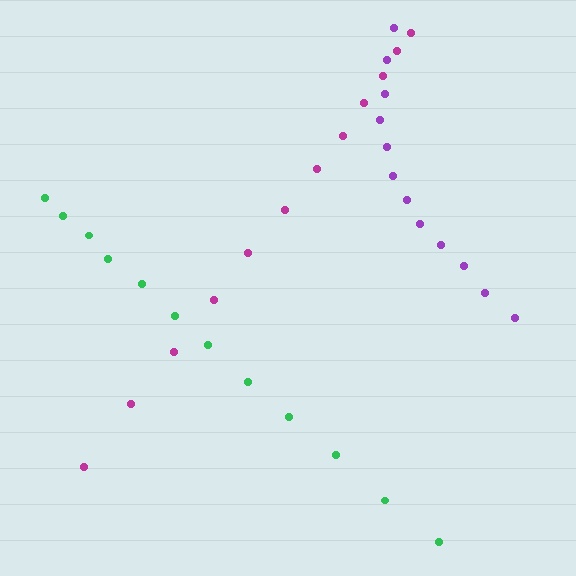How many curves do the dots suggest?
There are 3 distinct paths.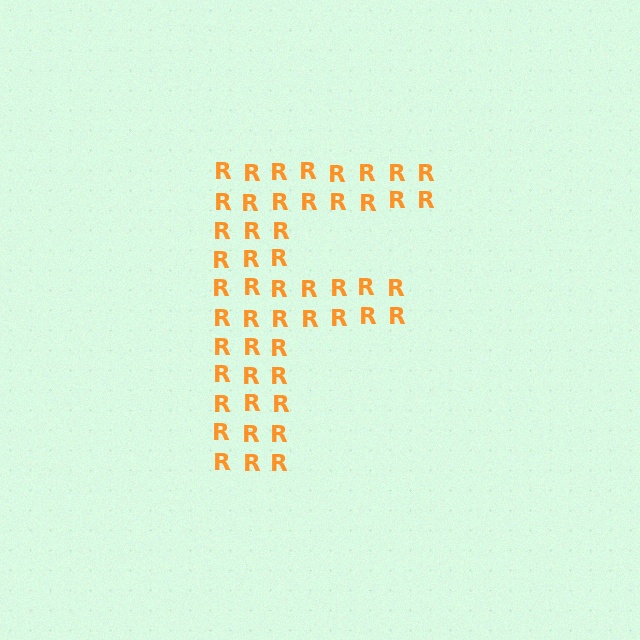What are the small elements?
The small elements are letter R's.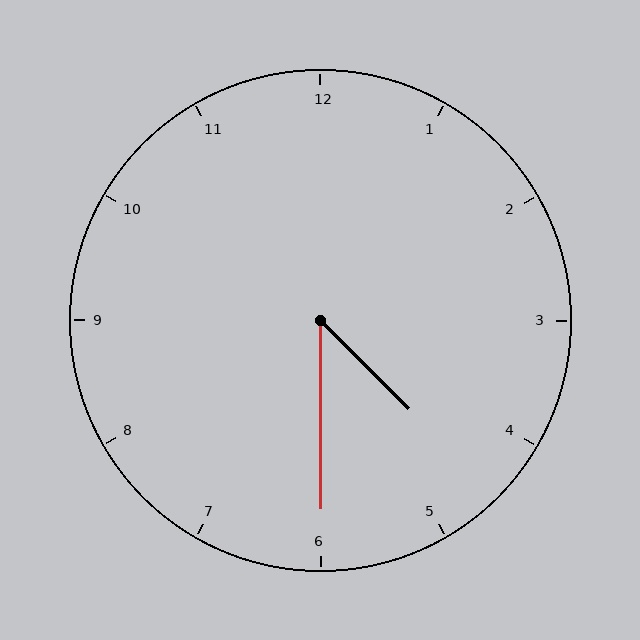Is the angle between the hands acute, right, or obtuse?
It is acute.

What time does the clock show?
4:30.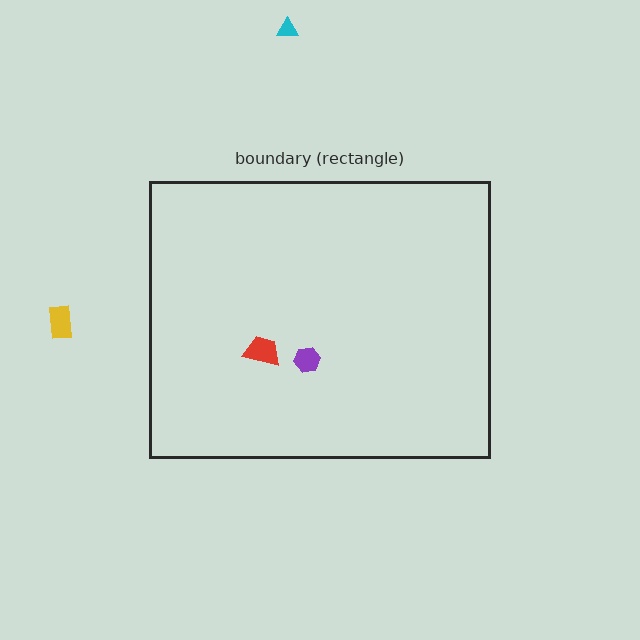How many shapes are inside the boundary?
2 inside, 2 outside.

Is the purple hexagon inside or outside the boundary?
Inside.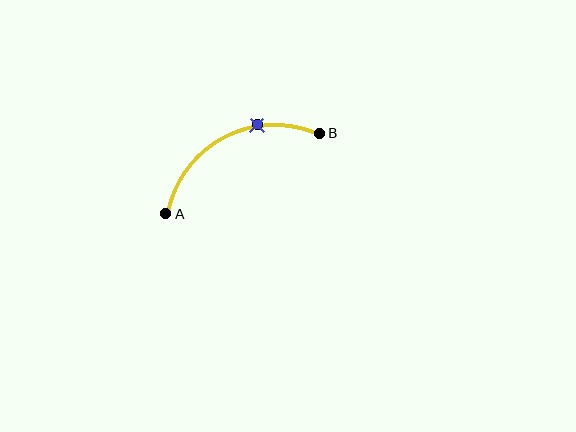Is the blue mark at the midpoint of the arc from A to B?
No. The blue mark lies on the arc but is closer to endpoint B. The arc midpoint would be at the point on the curve equidistant along the arc from both A and B.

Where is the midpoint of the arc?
The arc midpoint is the point on the curve farthest from the straight line joining A and B. It sits above that line.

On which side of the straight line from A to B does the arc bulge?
The arc bulges above the straight line connecting A and B.